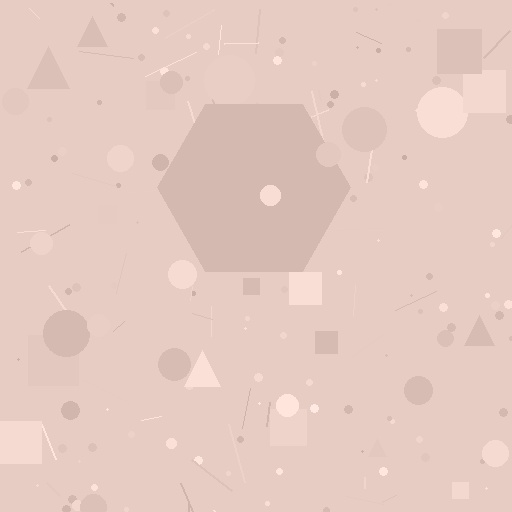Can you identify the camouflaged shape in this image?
The camouflaged shape is a hexagon.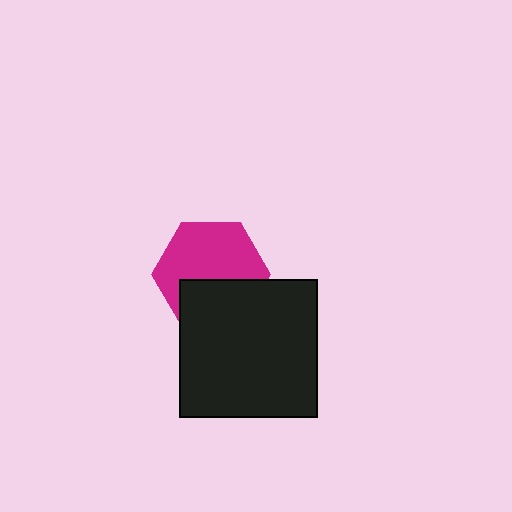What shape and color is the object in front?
The object in front is a black square.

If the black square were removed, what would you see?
You would see the complete magenta hexagon.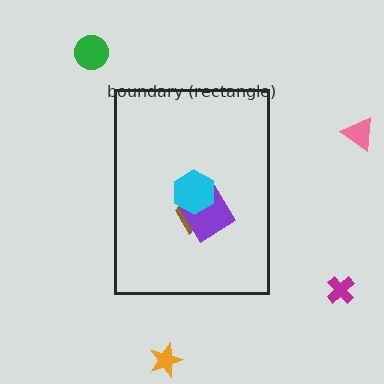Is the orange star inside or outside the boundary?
Outside.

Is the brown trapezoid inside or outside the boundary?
Inside.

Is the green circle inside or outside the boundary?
Outside.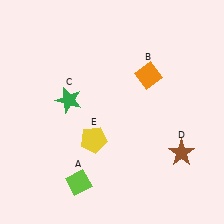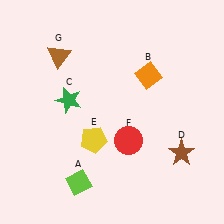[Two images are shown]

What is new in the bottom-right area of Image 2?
A red circle (F) was added in the bottom-right area of Image 2.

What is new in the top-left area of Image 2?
A brown triangle (G) was added in the top-left area of Image 2.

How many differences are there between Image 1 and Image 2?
There are 2 differences between the two images.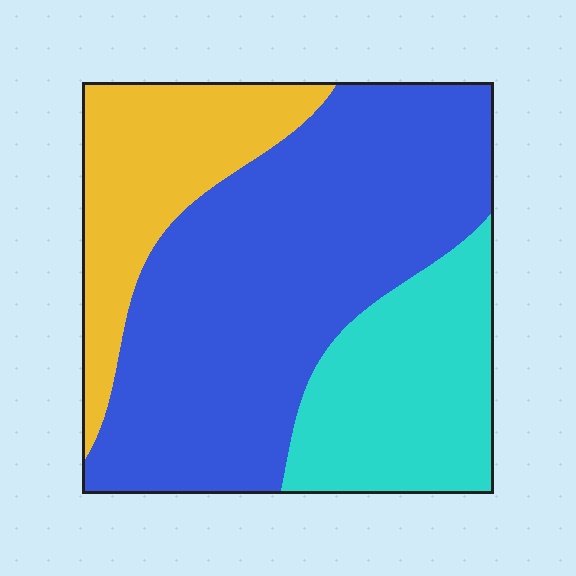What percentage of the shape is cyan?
Cyan covers roughly 25% of the shape.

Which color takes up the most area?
Blue, at roughly 55%.